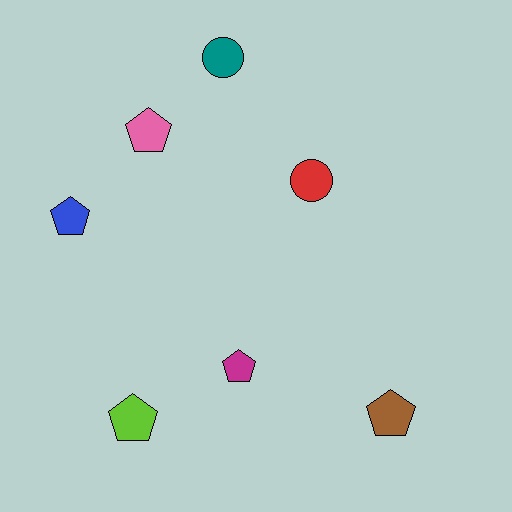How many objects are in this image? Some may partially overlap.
There are 7 objects.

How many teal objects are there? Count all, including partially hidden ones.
There is 1 teal object.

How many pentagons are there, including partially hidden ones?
There are 5 pentagons.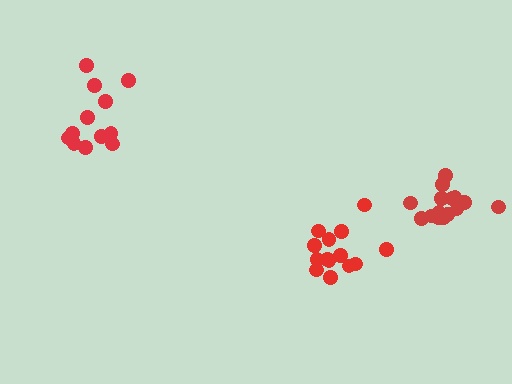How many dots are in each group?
Group 1: 15 dots, Group 2: 14 dots, Group 3: 12 dots (41 total).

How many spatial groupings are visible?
There are 3 spatial groupings.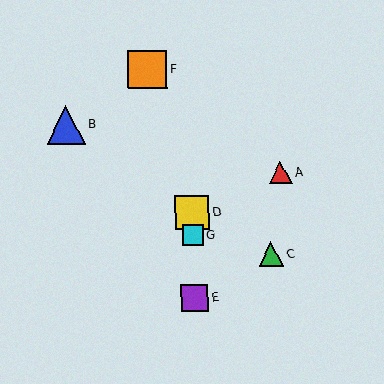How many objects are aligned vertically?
3 objects (D, E, G) are aligned vertically.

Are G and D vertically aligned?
Yes, both are at x≈193.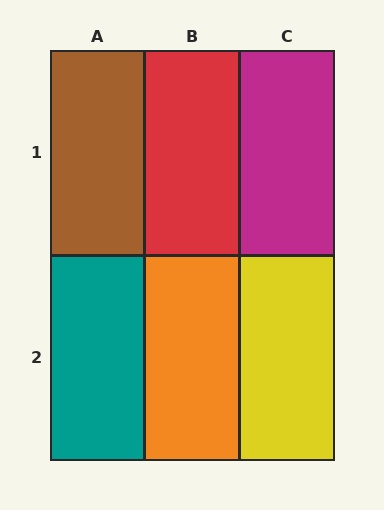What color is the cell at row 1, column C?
Magenta.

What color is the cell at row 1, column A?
Brown.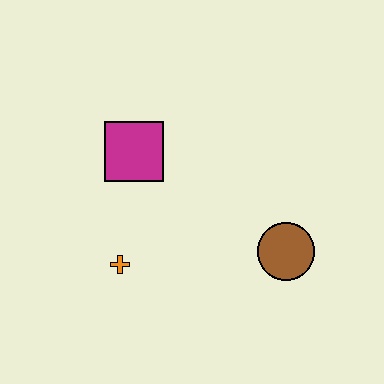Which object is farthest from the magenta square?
The brown circle is farthest from the magenta square.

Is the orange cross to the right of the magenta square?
No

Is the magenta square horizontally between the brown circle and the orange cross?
Yes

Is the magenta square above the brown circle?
Yes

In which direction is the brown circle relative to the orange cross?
The brown circle is to the right of the orange cross.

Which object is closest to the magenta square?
The orange cross is closest to the magenta square.